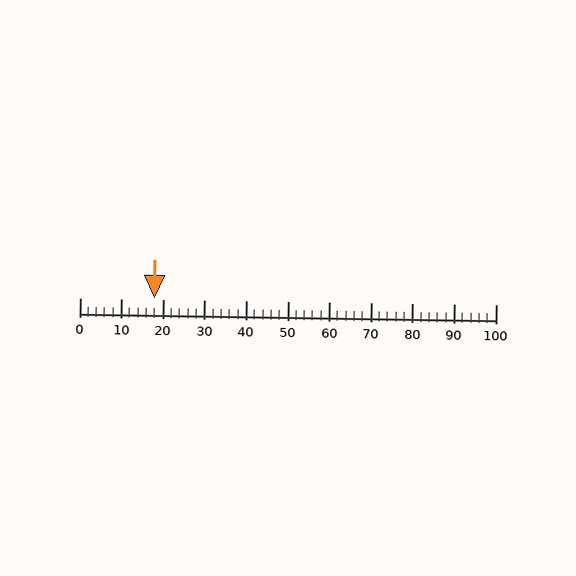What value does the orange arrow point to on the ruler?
The orange arrow points to approximately 18.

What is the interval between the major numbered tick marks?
The major tick marks are spaced 10 units apart.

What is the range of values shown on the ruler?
The ruler shows values from 0 to 100.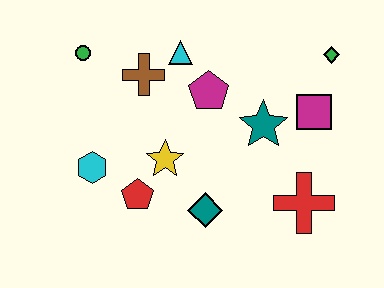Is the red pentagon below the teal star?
Yes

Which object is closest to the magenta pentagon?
The cyan triangle is closest to the magenta pentagon.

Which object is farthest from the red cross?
The green circle is farthest from the red cross.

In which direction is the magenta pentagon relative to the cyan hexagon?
The magenta pentagon is to the right of the cyan hexagon.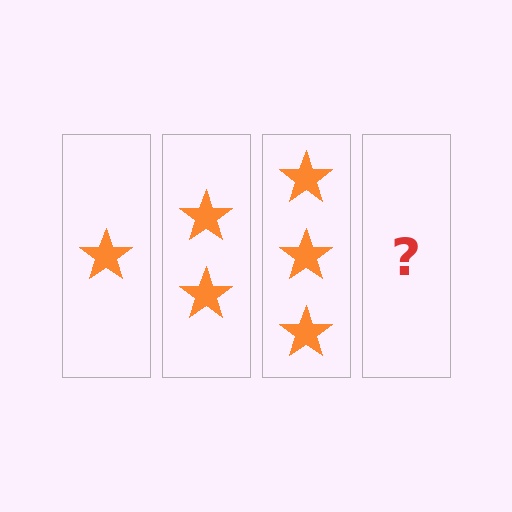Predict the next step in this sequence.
The next step is 4 stars.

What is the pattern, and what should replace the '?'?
The pattern is that each step adds one more star. The '?' should be 4 stars.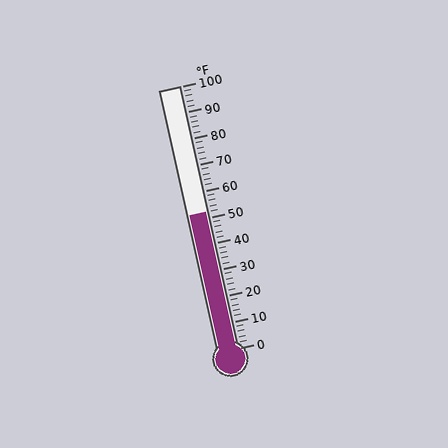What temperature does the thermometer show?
The thermometer shows approximately 52°F.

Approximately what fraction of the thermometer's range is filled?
The thermometer is filled to approximately 50% of its range.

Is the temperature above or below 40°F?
The temperature is above 40°F.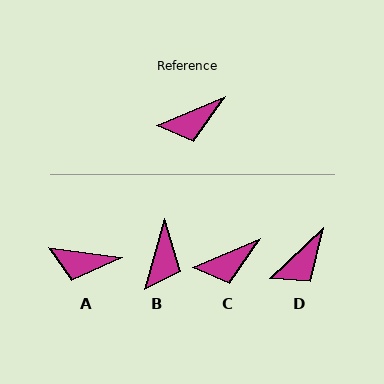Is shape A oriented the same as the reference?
No, it is off by about 31 degrees.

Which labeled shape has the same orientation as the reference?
C.